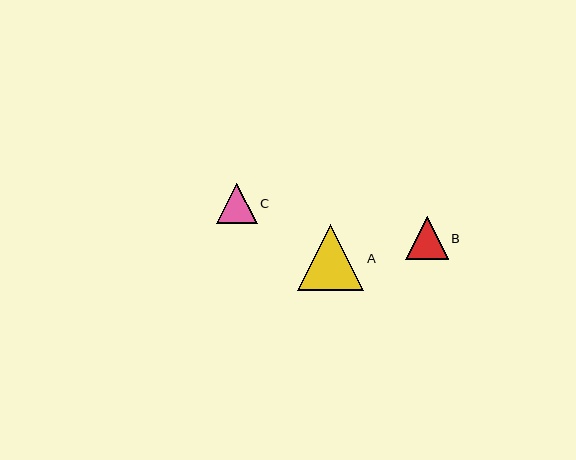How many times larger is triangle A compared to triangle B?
Triangle A is approximately 1.6 times the size of triangle B.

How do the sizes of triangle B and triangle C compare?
Triangle B and triangle C are approximately the same size.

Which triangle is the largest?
Triangle A is the largest with a size of approximately 66 pixels.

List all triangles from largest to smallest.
From largest to smallest: A, B, C.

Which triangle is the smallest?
Triangle C is the smallest with a size of approximately 41 pixels.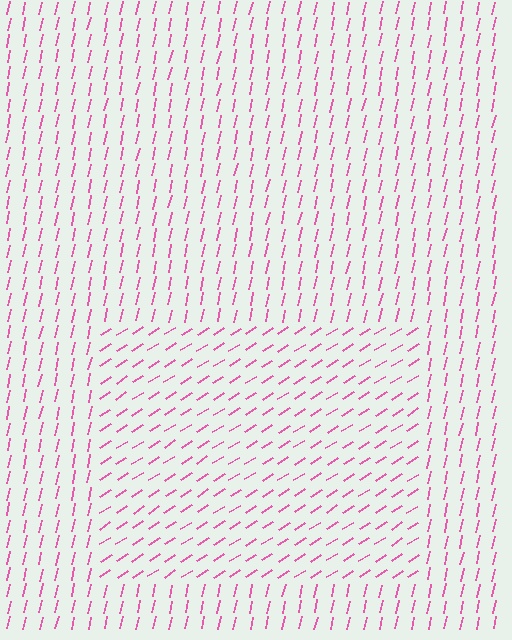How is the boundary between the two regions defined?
The boundary is defined purely by a change in line orientation (approximately 45 degrees difference). All lines are the same color and thickness.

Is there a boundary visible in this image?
Yes, there is a texture boundary formed by a change in line orientation.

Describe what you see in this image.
The image is filled with small pink line segments. A rectangle region in the image has lines oriented differently from the surrounding lines, creating a visible texture boundary.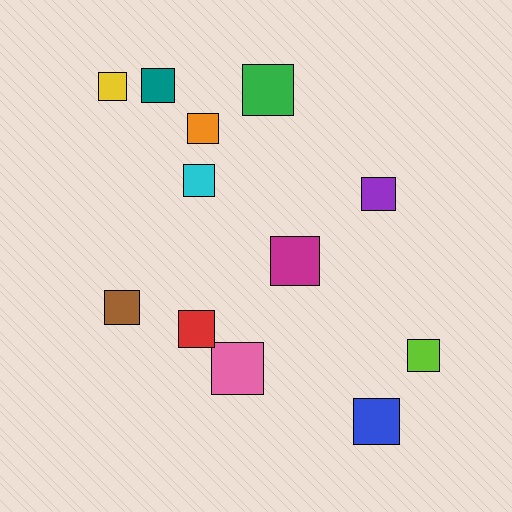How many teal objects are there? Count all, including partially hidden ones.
There is 1 teal object.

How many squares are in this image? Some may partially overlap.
There are 12 squares.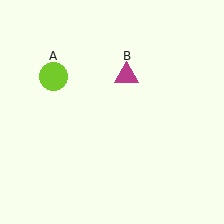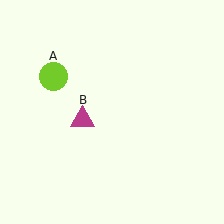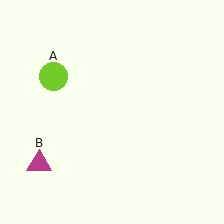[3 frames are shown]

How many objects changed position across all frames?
1 object changed position: magenta triangle (object B).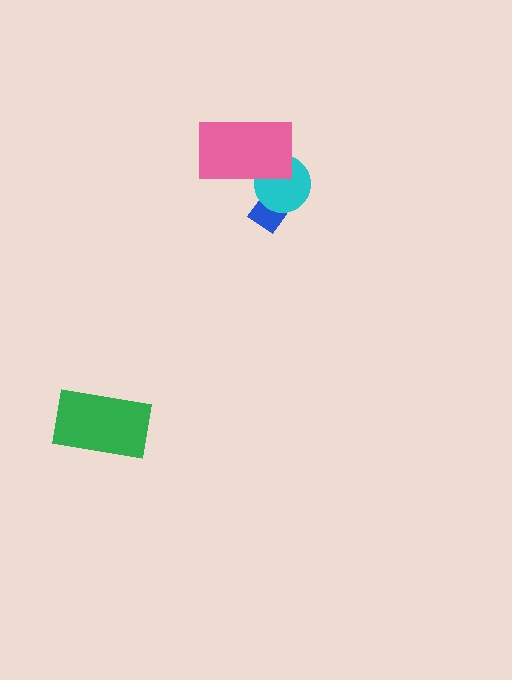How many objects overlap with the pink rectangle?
2 objects overlap with the pink rectangle.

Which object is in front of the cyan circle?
The pink rectangle is in front of the cyan circle.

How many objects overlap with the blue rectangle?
2 objects overlap with the blue rectangle.